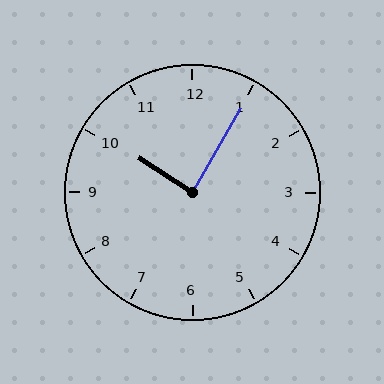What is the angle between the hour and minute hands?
Approximately 88 degrees.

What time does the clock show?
10:05.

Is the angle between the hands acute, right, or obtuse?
It is right.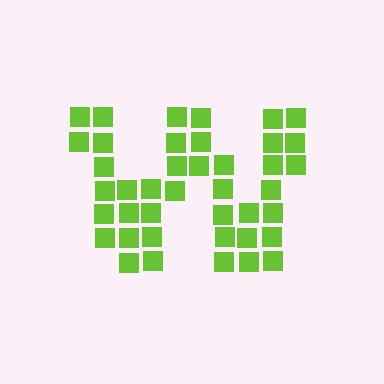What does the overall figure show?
The overall figure shows the letter W.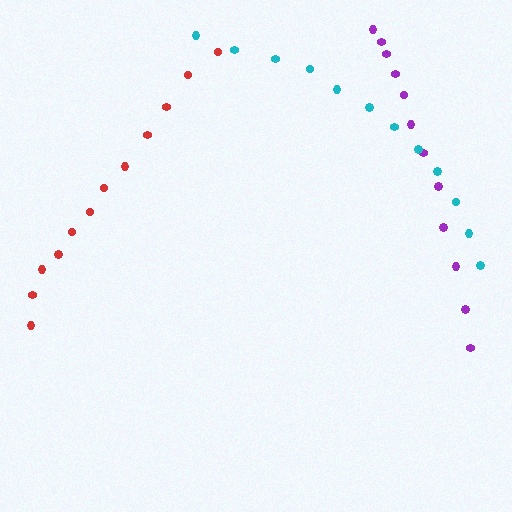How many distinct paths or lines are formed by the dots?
There are 3 distinct paths.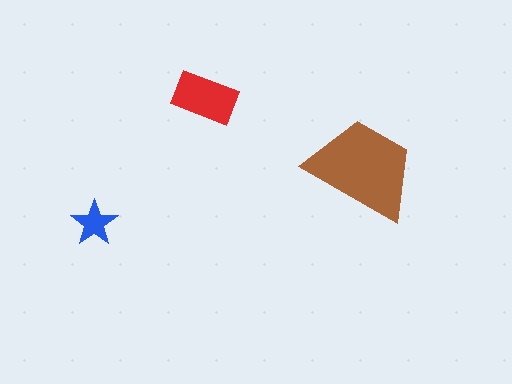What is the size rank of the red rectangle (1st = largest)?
2nd.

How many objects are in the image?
There are 3 objects in the image.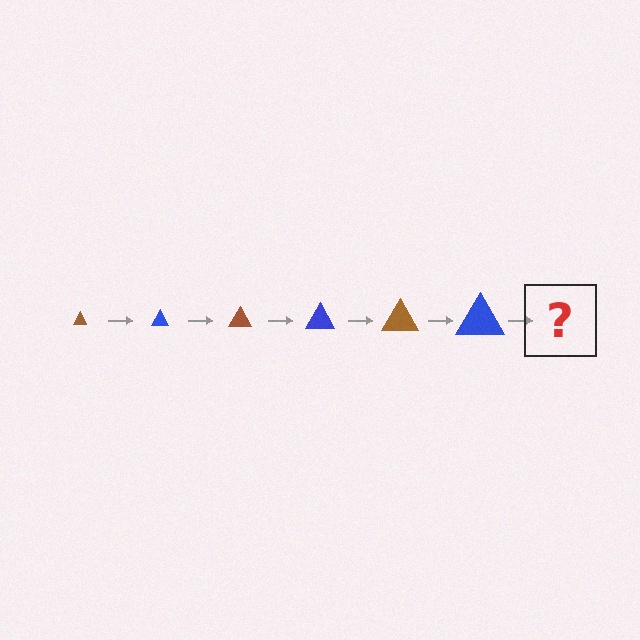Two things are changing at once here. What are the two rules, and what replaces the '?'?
The two rules are that the triangle grows larger each step and the color cycles through brown and blue. The '?' should be a brown triangle, larger than the previous one.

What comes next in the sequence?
The next element should be a brown triangle, larger than the previous one.